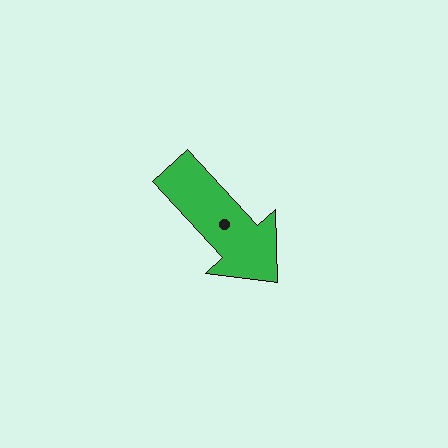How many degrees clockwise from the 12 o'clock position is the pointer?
Approximately 137 degrees.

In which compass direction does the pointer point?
Southeast.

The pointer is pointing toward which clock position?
Roughly 5 o'clock.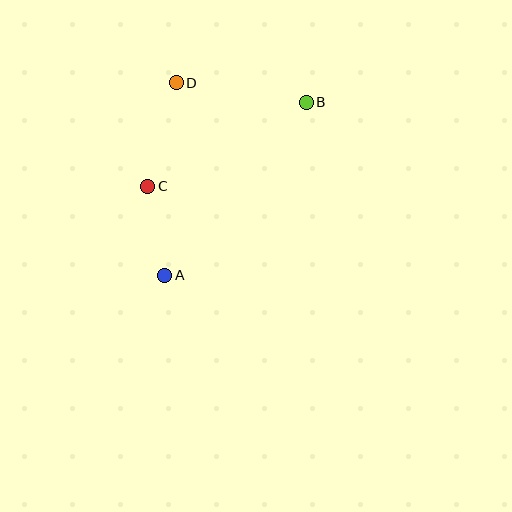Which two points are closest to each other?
Points A and C are closest to each other.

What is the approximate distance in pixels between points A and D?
The distance between A and D is approximately 193 pixels.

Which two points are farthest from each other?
Points A and B are farthest from each other.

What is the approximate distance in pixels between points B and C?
The distance between B and C is approximately 180 pixels.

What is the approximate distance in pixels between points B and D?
The distance between B and D is approximately 132 pixels.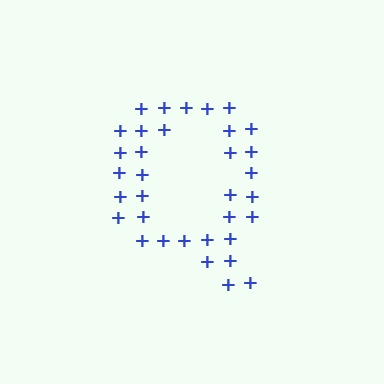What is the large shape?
The large shape is the letter Q.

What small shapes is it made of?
It is made of small plus signs.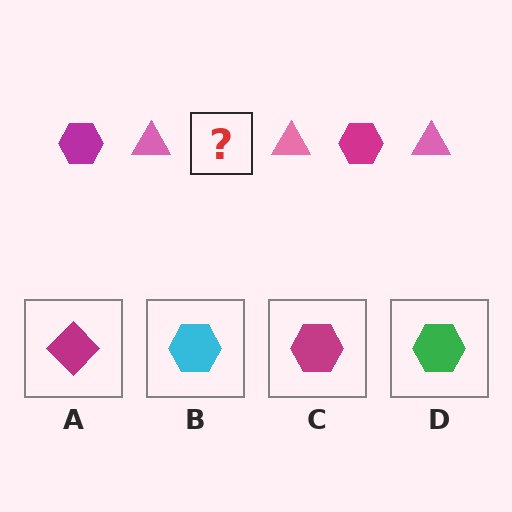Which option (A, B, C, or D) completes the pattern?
C.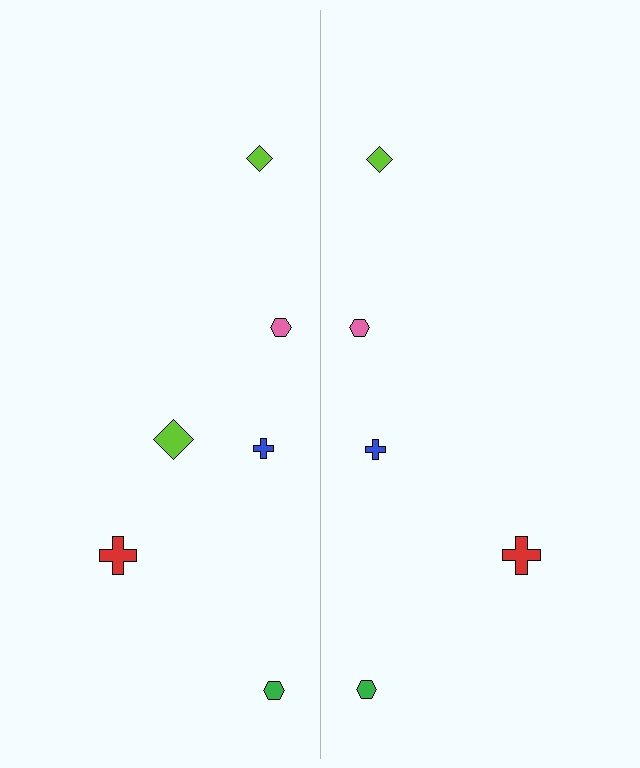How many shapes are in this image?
There are 11 shapes in this image.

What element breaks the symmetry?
A lime diamond is missing from the right side.